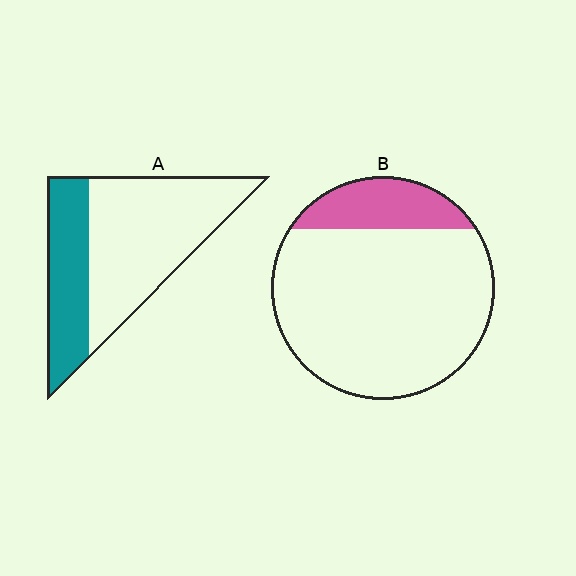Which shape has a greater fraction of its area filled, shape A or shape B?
Shape A.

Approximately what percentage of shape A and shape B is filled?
A is approximately 35% and B is approximately 20%.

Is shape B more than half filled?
No.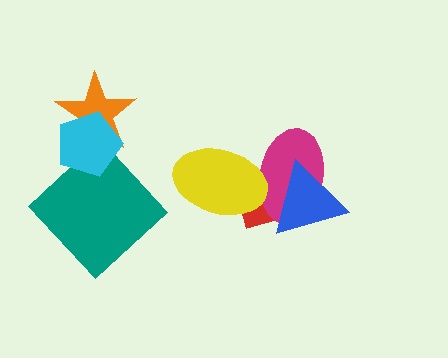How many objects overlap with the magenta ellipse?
3 objects overlap with the magenta ellipse.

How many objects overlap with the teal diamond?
1 object overlaps with the teal diamond.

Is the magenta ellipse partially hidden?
Yes, it is partially covered by another shape.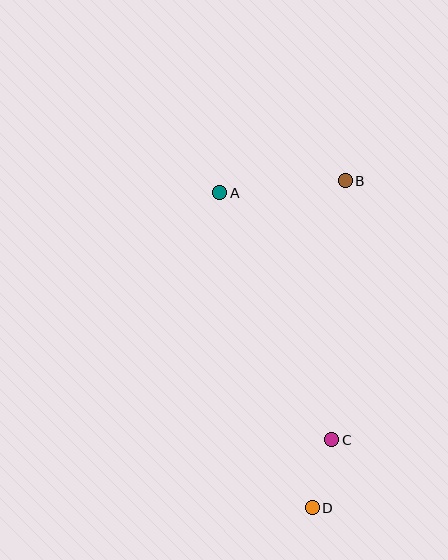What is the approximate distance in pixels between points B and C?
The distance between B and C is approximately 260 pixels.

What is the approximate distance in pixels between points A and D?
The distance between A and D is approximately 328 pixels.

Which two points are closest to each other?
Points C and D are closest to each other.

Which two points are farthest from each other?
Points B and D are farthest from each other.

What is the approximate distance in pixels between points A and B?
The distance between A and B is approximately 126 pixels.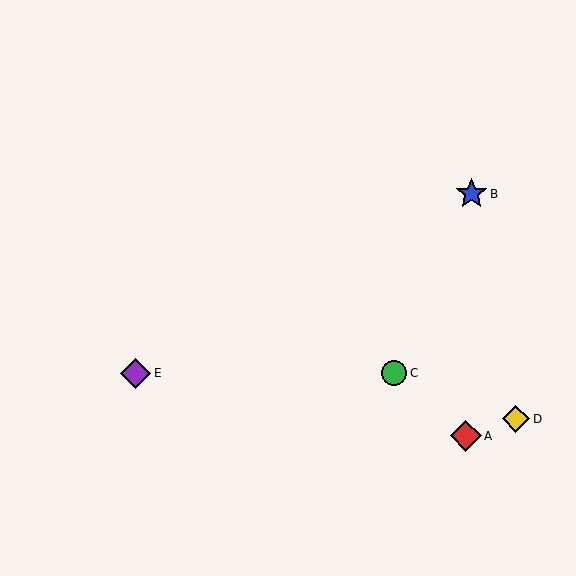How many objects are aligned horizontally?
2 objects (C, E) are aligned horizontally.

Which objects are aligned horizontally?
Objects C, E are aligned horizontally.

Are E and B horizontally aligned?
No, E is at y≈373 and B is at y≈194.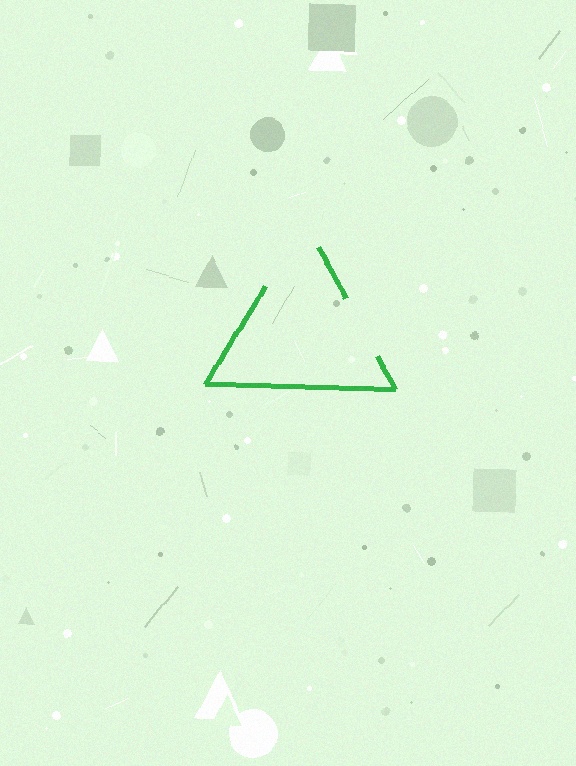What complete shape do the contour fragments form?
The contour fragments form a triangle.